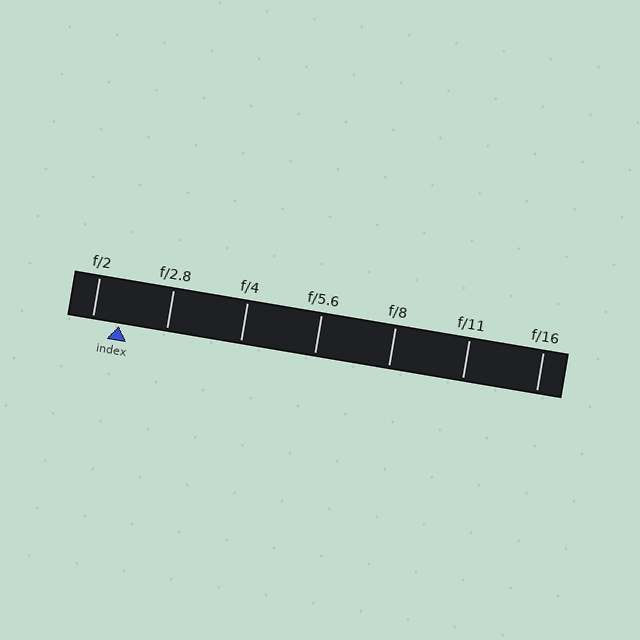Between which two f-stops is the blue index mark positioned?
The index mark is between f/2 and f/2.8.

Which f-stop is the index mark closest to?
The index mark is closest to f/2.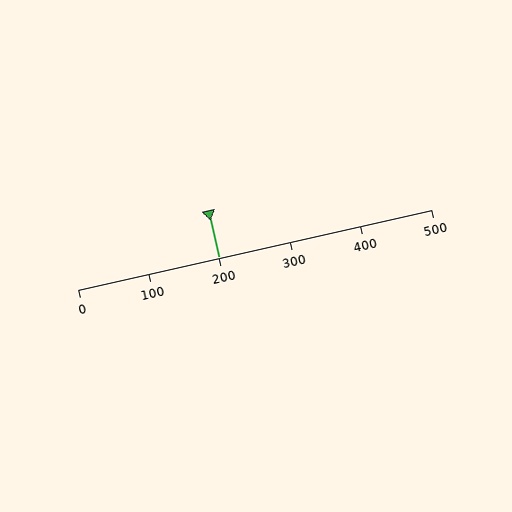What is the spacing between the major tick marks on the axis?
The major ticks are spaced 100 apart.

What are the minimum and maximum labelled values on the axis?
The axis runs from 0 to 500.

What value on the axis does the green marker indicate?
The marker indicates approximately 200.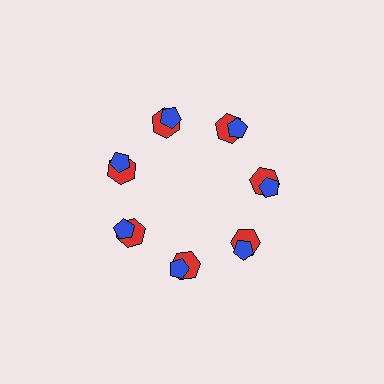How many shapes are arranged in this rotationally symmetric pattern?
There are 14 shapes, arranged in 7 groups of 2.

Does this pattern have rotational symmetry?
Yes, this pattern has 7-fold rotational symmetry. It looks the same after rotating 51 degrees around the center.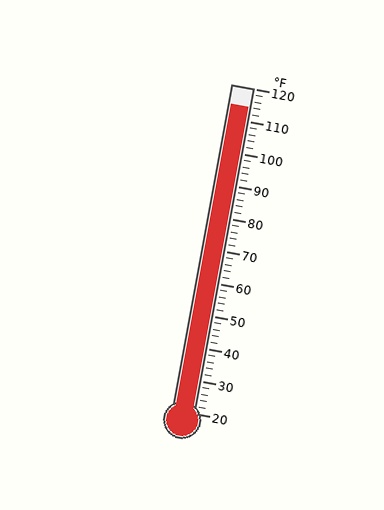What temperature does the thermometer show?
The thermometer shows approximately 114°F.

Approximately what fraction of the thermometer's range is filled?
The thermometer is filled to approximately 95% of its range.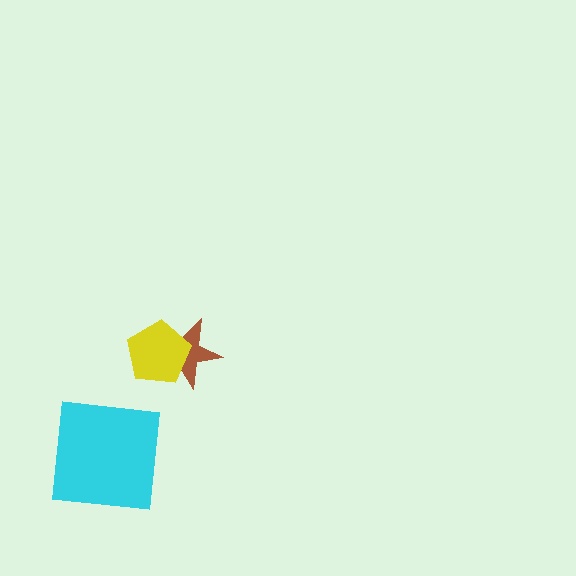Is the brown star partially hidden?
Yes, it is partially covered by another shape.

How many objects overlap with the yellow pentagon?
1 object overlaps with the yellow pentagon.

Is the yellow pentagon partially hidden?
No, no other shape covers it.